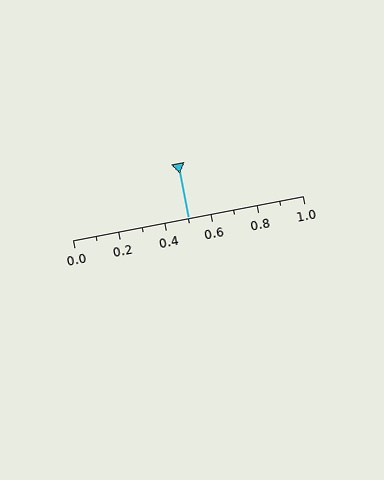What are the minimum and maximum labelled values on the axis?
The axis runs from 0.0 to 1.0.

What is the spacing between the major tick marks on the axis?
The major ticks are spaced 0.2 apart.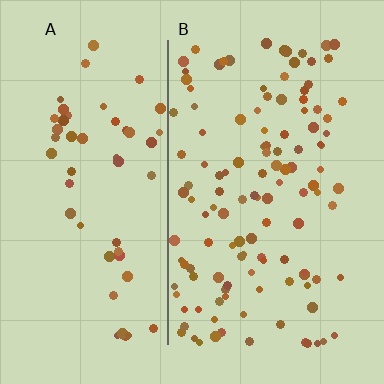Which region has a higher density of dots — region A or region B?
B (the right).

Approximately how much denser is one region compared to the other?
Approximately 2.3× — region B over region A.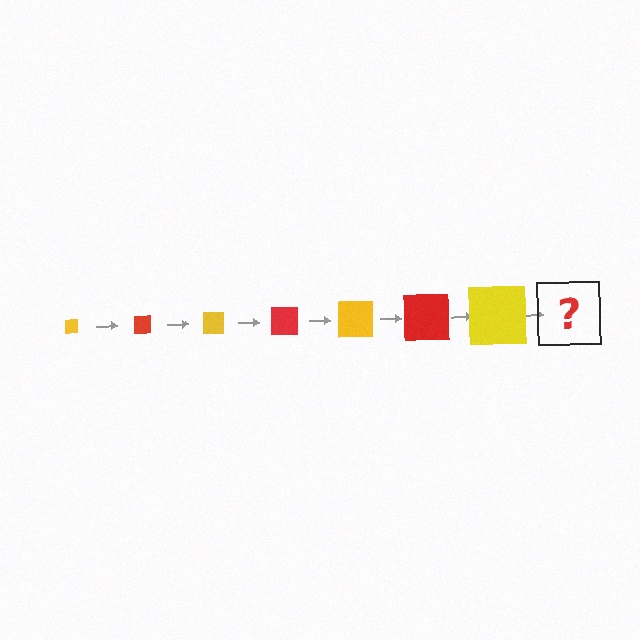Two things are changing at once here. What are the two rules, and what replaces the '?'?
The two rules are that the square grows larger each step and the color cycles through yellow and red. The '?' should be a red square, larger than the previous one.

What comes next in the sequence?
The next element should be a red square, larger than the previous one.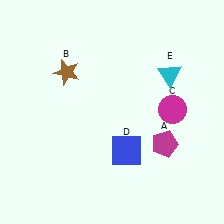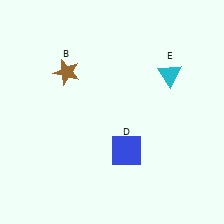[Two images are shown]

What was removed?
The magenta pentagon (A), the magenta circle (C) were removed in Image 2.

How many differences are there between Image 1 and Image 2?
There are 2 differences between the two images.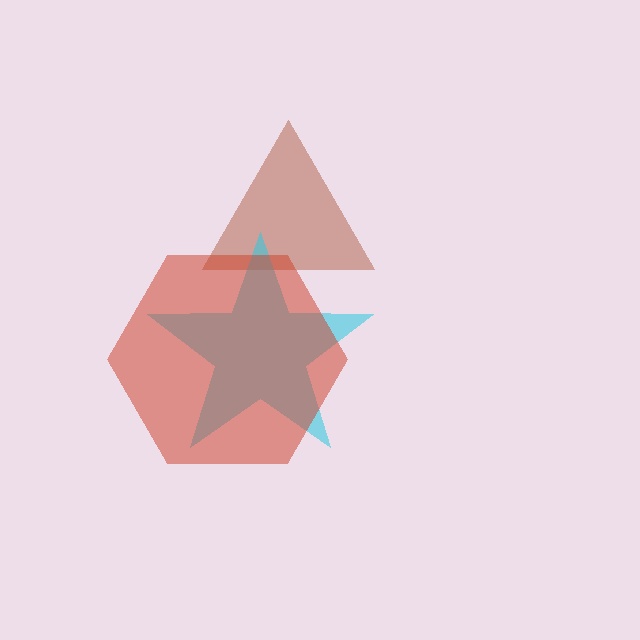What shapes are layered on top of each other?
The layered shapes are: a brown triangle, a cyan star, a red hexagon.